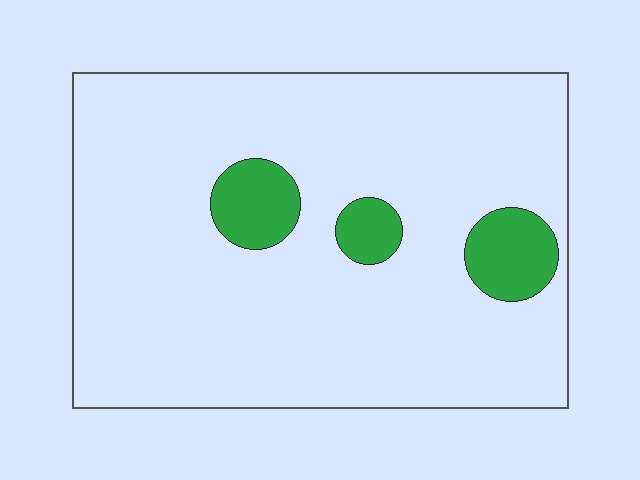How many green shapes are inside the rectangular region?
3.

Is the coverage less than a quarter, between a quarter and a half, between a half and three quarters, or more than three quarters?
Less than a quarter.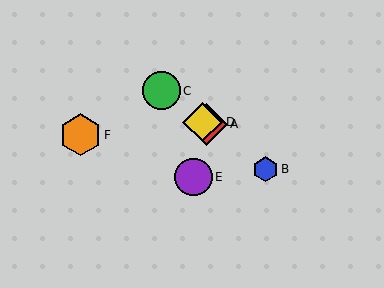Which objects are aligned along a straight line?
Objects A, B, C, D are aligned along a straight line.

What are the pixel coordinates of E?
Object E is at (194, 177).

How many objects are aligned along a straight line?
4 objects (A, B, C, D) are aligned along a straight line.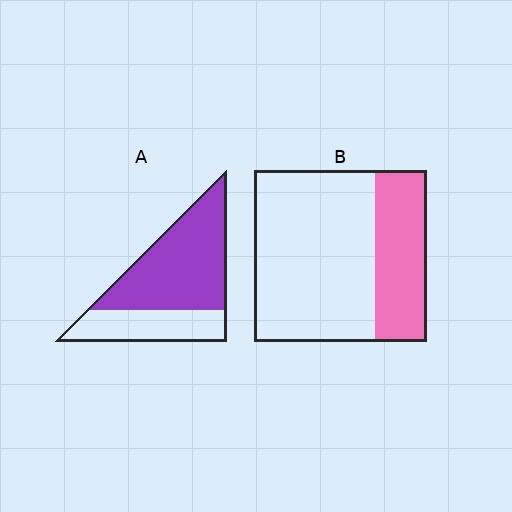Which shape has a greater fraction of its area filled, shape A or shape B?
Shape A.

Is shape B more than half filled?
No.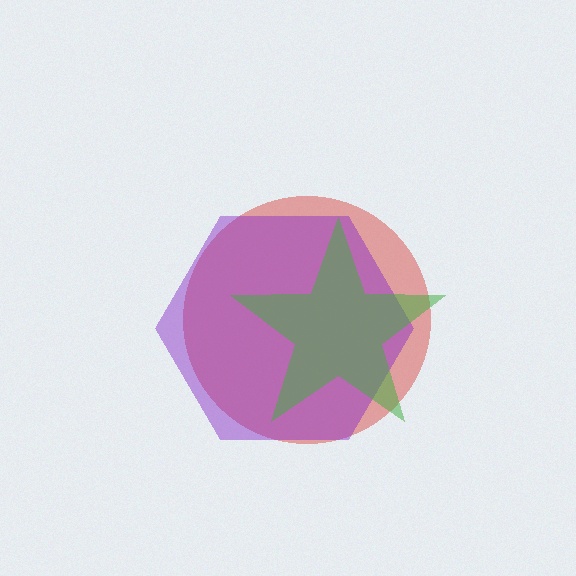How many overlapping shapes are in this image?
There are 3 overlapping shapes in the image.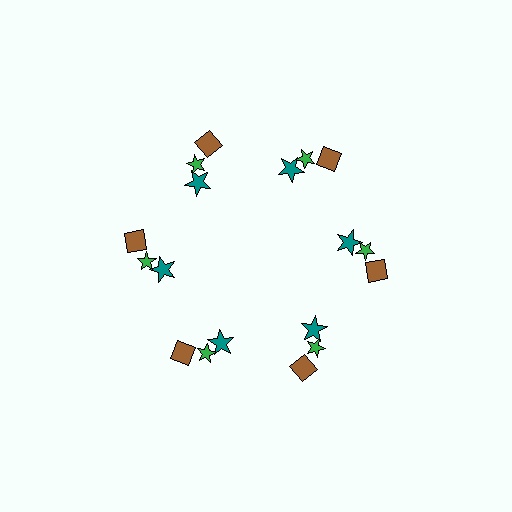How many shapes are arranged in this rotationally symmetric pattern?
There are 18 shapes, arranged in 6 groups of 3.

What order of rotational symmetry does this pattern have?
This pattern has 6-fold rotational symmetry.